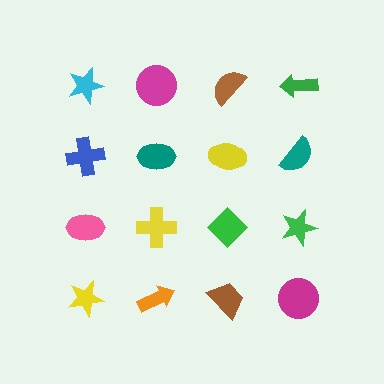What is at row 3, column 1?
A pink ellipse.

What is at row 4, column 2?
An orange arrow.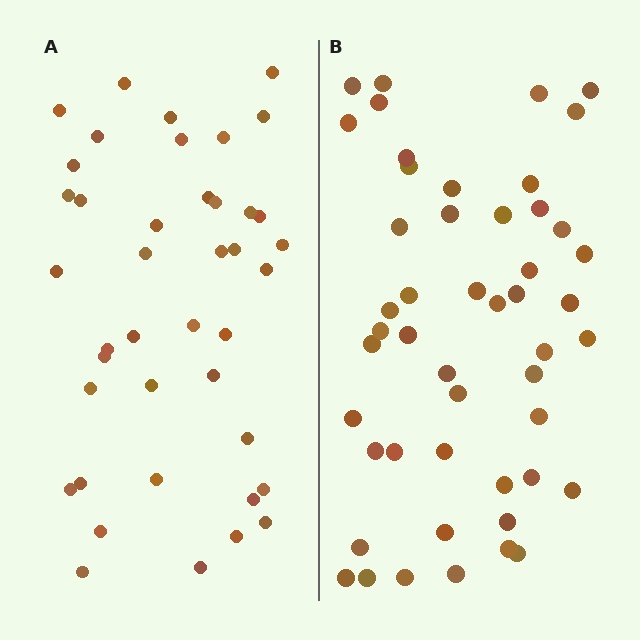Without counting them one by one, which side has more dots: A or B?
Region B (the right region) has more dots.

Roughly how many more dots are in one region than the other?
Region B has roughly 8 or so more dots than region A.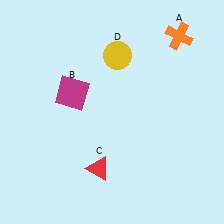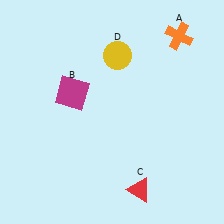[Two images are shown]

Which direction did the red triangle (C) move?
The red triangle (C) moved right.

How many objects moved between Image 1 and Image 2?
1 object moved between the two images.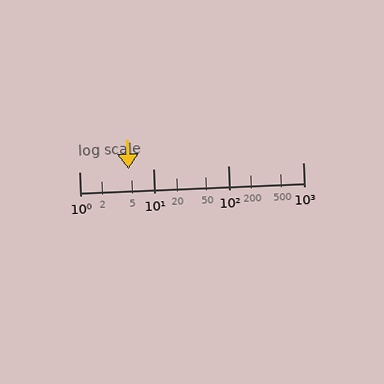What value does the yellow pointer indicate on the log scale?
The pointer indicates approximately 4.6.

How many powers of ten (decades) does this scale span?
The scale spans 3 decades, from 1 to 1000.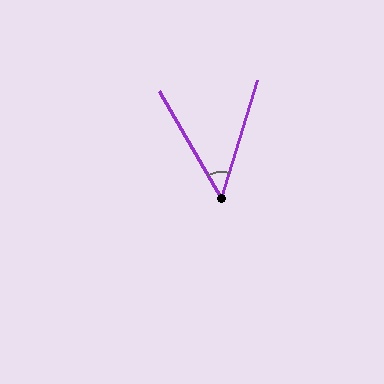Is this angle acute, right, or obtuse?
It is acute.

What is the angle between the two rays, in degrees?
Approximately 47 degrees.